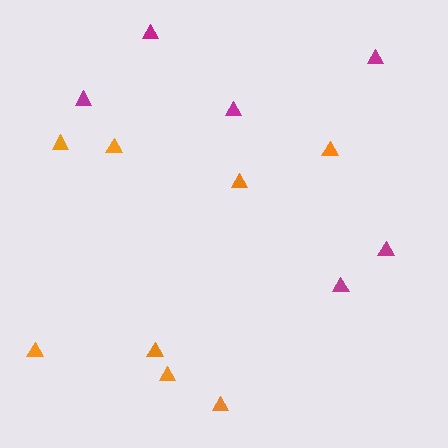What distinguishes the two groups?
There are 2 groups: one group of magenta triangles (6) and one group of orange triangles (8).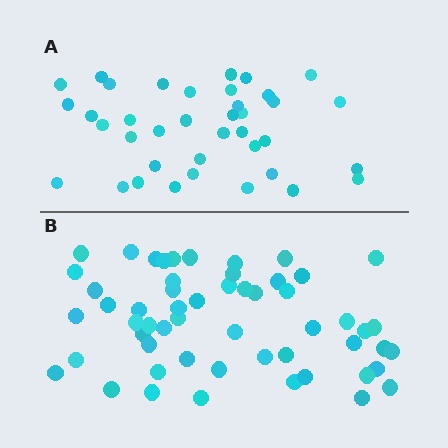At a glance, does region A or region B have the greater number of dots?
Region B (the bottom region) has more dots.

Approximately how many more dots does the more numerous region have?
Region B has approximately 15 more dots than region A.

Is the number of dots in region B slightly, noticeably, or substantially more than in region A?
Region B has noticeably more, but not dramatically so. The ratio is roughly 1.4 to 1.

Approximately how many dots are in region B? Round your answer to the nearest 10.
About 60 dots. (The exact count is 55, which rounds to 60.)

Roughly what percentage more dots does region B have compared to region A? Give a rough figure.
About 45% more.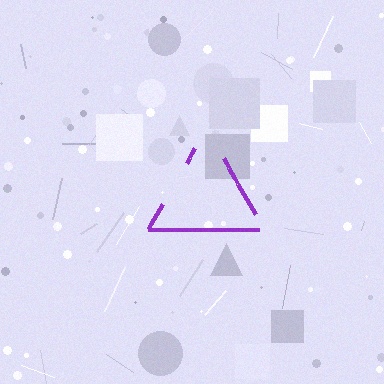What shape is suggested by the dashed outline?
The dashed outline suggests a triangle.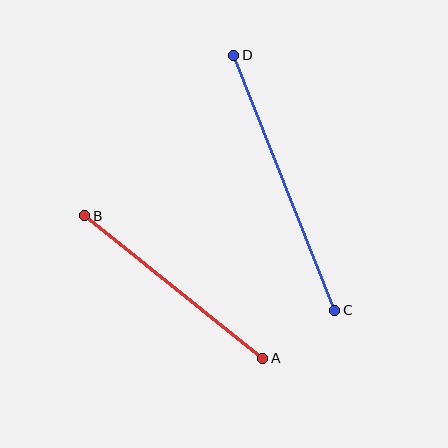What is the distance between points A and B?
The distance is approximately 228 pixels.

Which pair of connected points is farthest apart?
Points C and D are farthest apart.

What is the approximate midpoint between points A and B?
The midpoint is at approximately (174, 287) pixels.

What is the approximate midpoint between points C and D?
The midpoint is at approximately (284, 183) pixels.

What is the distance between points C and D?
The distance is approximately 274 pixels.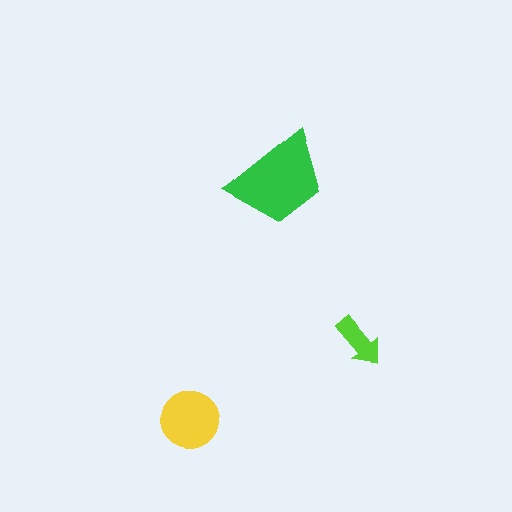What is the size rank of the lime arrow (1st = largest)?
3rd.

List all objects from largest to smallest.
The green trapezoid, the yellow circle, the lime arrow.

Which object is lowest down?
The yellow circle is bottommost.